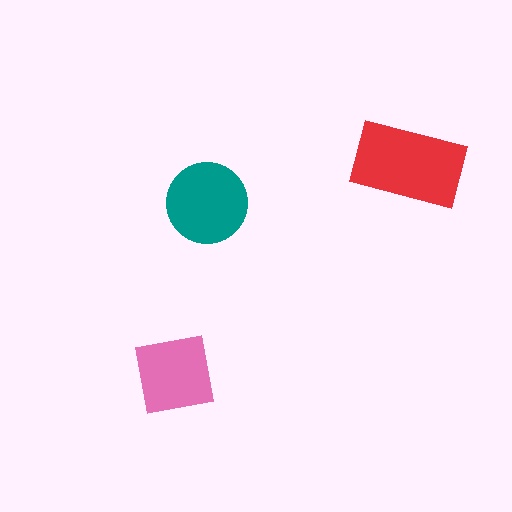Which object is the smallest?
The pink square.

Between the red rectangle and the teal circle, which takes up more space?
The red rectangle.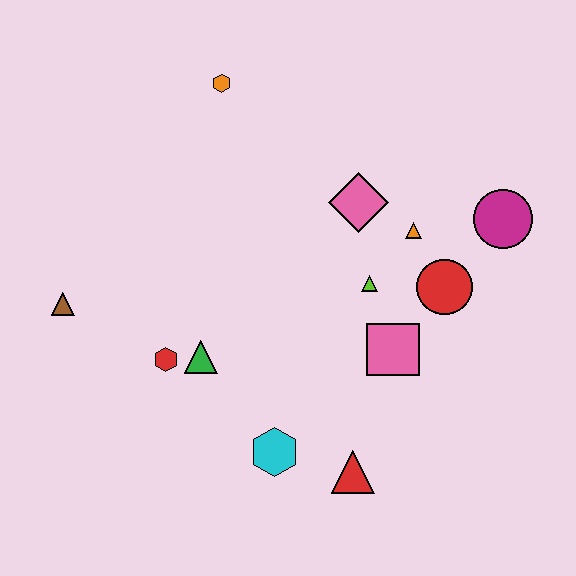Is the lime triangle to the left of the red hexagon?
No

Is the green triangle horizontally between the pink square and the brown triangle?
Yes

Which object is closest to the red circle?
The orange triangle is closest to the red circle.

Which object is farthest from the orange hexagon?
The red triangle is farthest from the orange hexagon.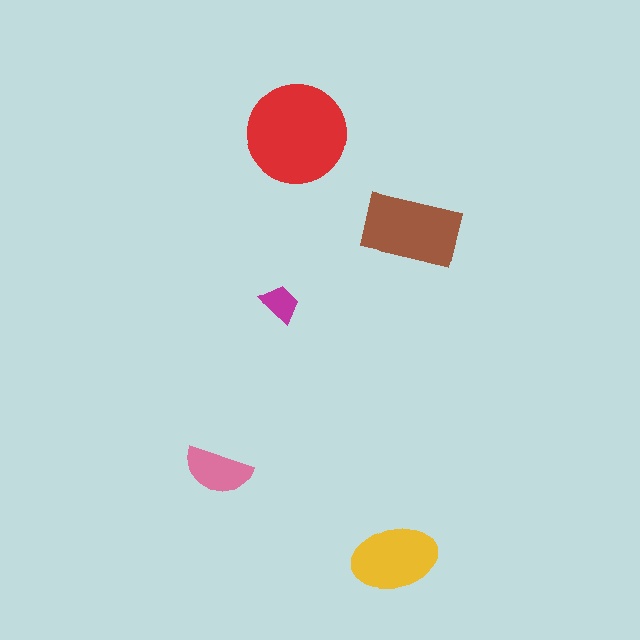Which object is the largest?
The red circle.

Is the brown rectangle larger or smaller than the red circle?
Smaller.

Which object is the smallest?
The magenta trapezoid.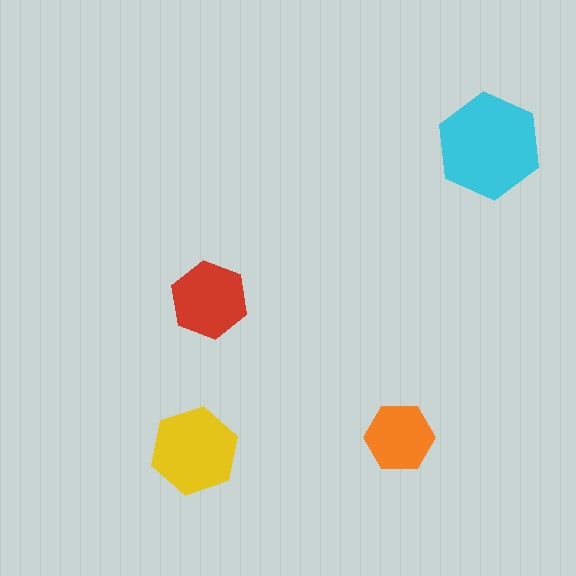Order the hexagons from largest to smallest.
the cyan one, the yellow one, the red one, the orange one.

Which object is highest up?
The cyan hexagon is topmost.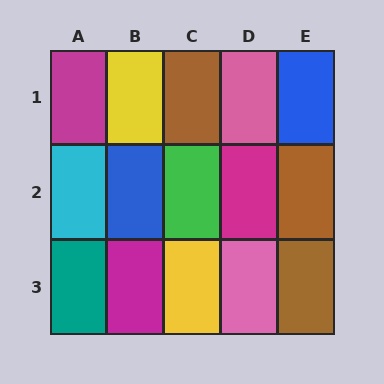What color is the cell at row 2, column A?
Cyan.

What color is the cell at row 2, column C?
Green.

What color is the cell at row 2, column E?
Brown.